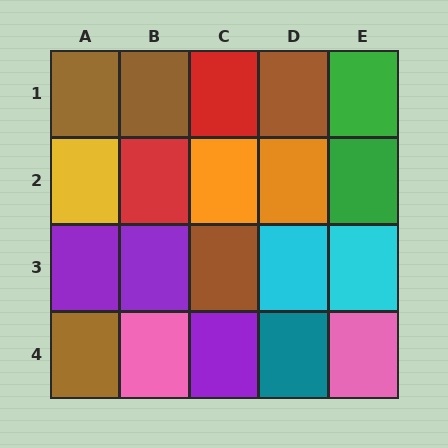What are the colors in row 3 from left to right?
Purple, purple, brown, cyan, cyan.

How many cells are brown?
5 cells are brown.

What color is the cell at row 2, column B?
Red.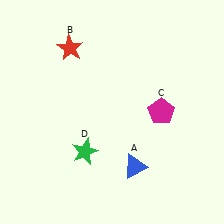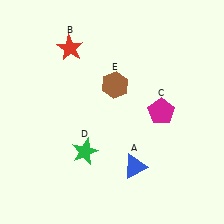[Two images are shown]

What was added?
A brown hexagon (E) was added in Image 2.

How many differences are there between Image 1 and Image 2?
There is 1 difference between the two images.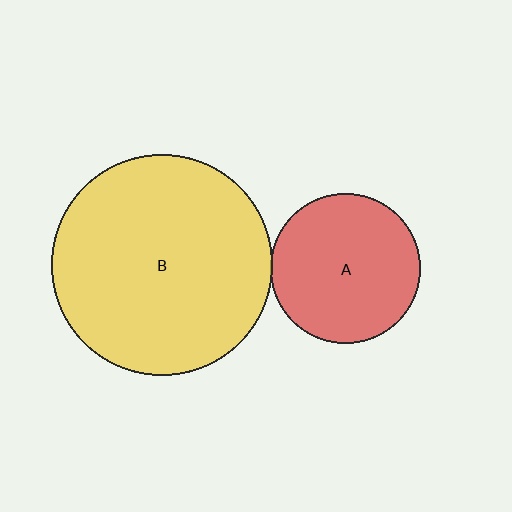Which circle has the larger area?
Circle B (yellow).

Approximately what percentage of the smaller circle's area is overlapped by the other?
Approximately 5%.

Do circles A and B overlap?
Yes.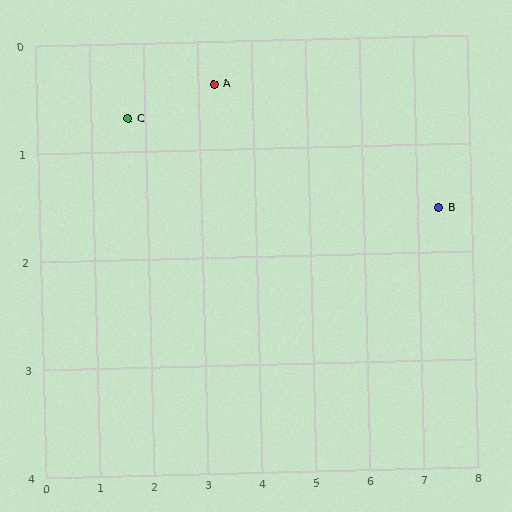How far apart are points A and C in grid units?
Points A and C are about 1.6 grid units apart.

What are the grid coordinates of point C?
Point C is at approximately (1.7, 0.7).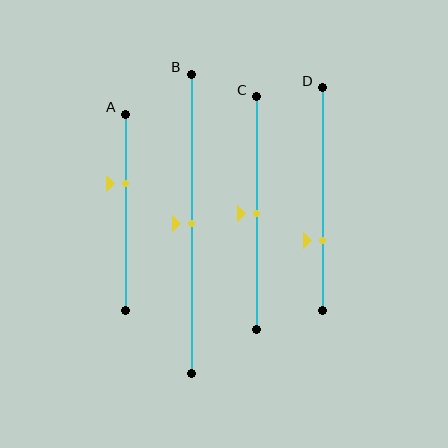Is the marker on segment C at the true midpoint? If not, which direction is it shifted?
Yes, the marker on segment C is at the true midpoint.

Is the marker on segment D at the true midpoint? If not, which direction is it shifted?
No, the marker on segment D is shifted downward by about 18% of the segment length.